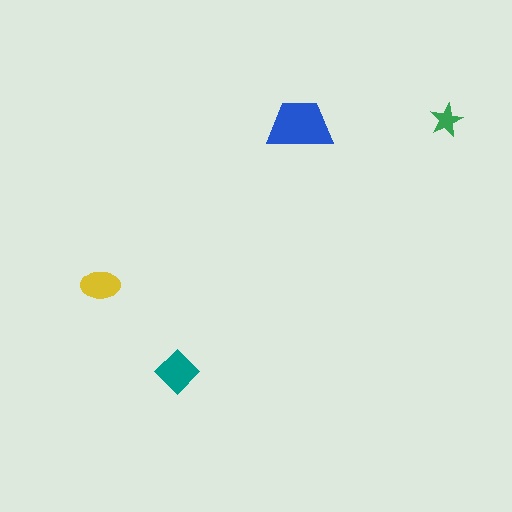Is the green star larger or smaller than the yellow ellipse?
Smaller.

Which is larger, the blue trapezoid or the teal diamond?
The blue trapezoid.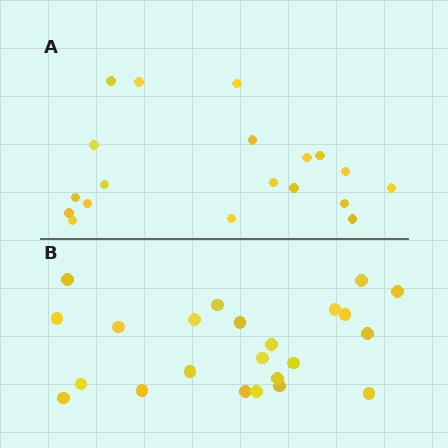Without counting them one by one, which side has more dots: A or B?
Region B (the bottom region) has more dots.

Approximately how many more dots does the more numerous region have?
Region B has about 4 more dots than region A.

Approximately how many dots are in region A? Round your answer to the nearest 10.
About 20 dots. (The exact count is 19, which rounds to 20.)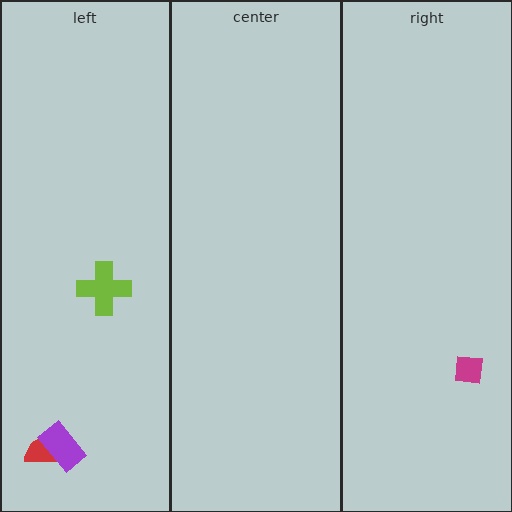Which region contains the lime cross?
The left region.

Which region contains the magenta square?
The right region.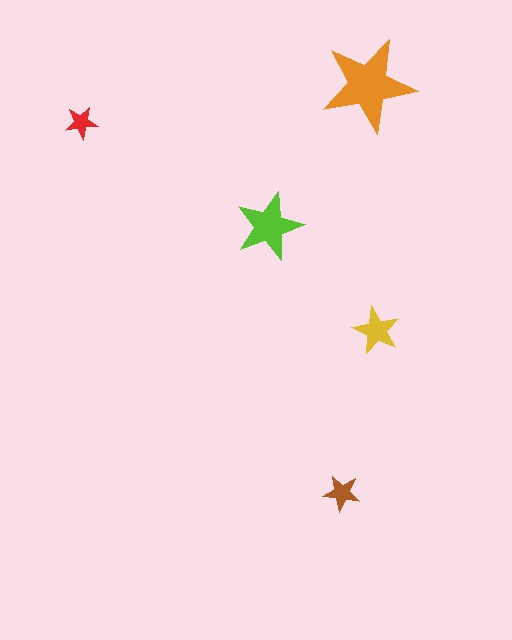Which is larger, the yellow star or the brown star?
The yellow one.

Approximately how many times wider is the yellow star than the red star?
About 1.5 times wider.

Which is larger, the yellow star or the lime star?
The lime one.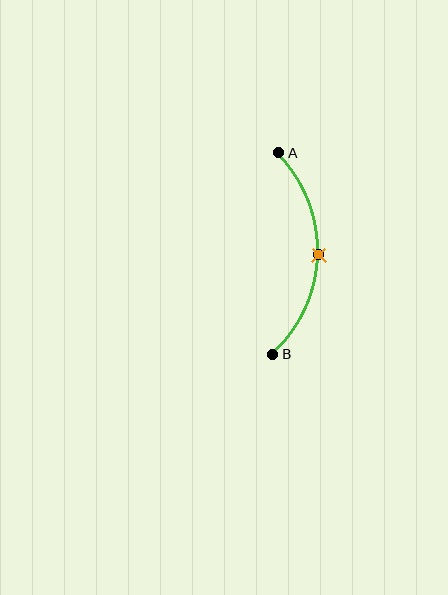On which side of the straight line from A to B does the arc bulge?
The arc bulges to the right of the straight line connecting A and B.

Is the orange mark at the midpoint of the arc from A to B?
Yes. The orange mark lies on the arc at equal arc-length from both A and B — it is the arc midpoint.